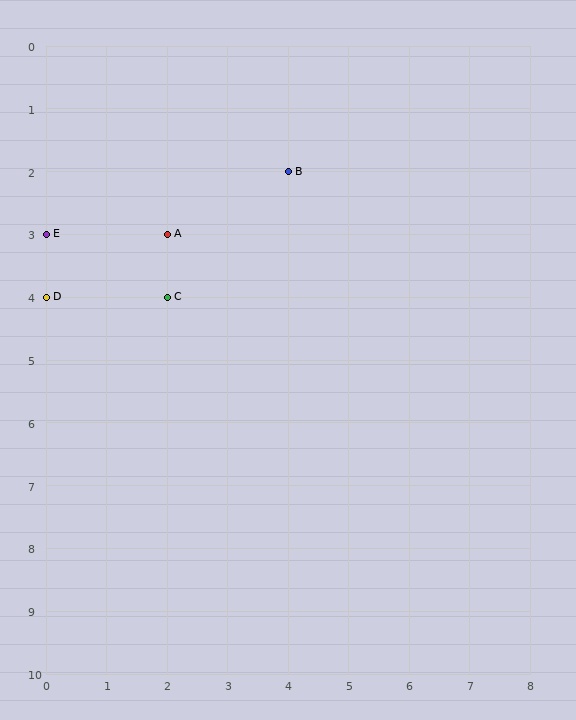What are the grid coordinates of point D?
Point D is at grid coordinates (0, 4).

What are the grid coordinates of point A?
Point A is at grid coordinates (2, 3).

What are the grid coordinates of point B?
Point B is at grid coordinates (4, 2).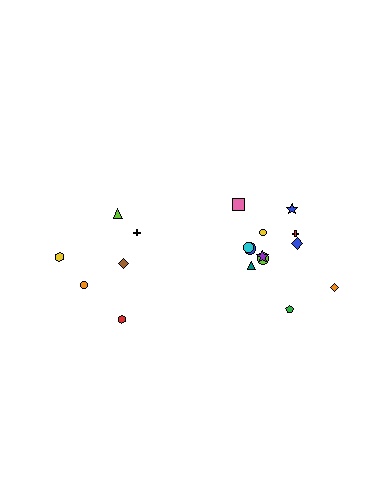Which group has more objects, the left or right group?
The right group.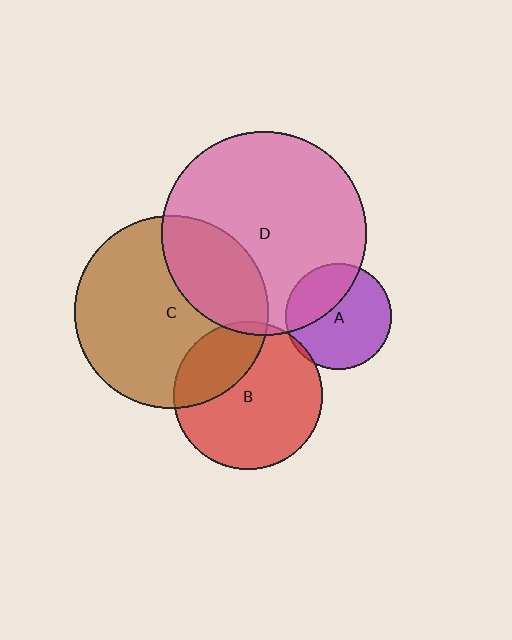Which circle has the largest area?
Circle D (pink).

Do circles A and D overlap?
Yes.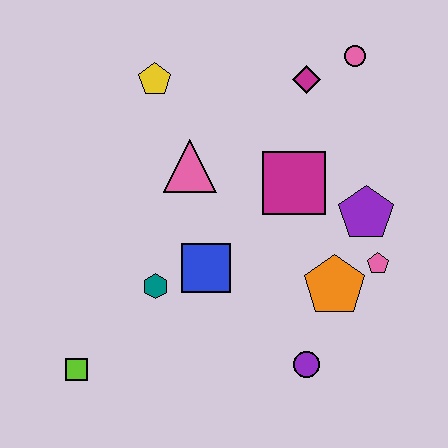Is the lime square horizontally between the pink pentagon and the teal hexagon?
No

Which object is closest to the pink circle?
The magenta diamond is closest to the pink circle.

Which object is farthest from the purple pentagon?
The lime square is farthest from the purple pentagon.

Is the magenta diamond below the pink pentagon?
No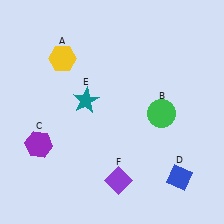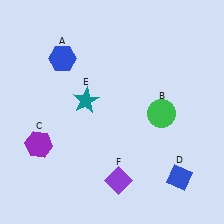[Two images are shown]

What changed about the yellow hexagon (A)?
In Image 1, A is yellow. In Image 2, it changed to blue.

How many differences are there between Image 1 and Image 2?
There is 1 difference between the two images.